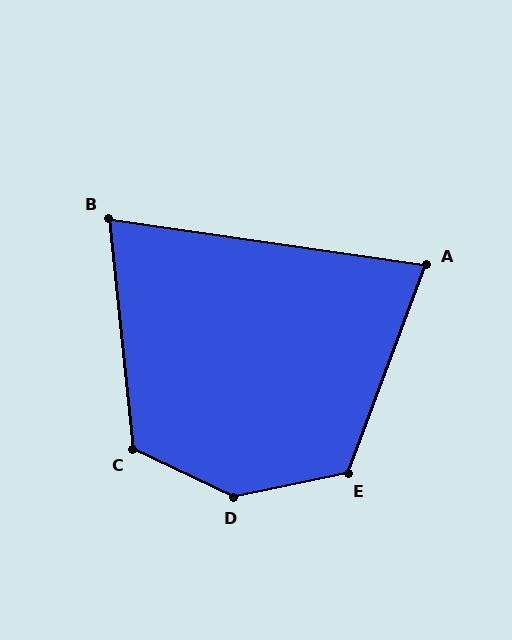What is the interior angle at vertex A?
Approximately 78 degrees (acute).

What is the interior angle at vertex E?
Approximately 122 degrees (obtuse).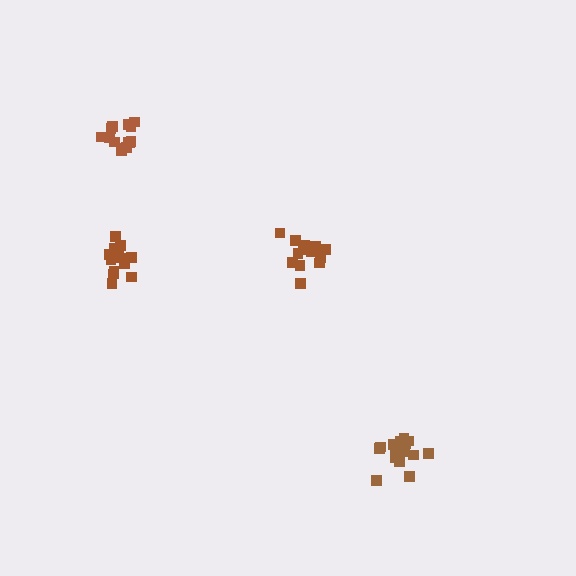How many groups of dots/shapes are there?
There are 4 groups.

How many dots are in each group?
Group 1: 14 dots, Group 2: 14 dots, Group 3: 16 dots, Group 4: 15 dots (59 total).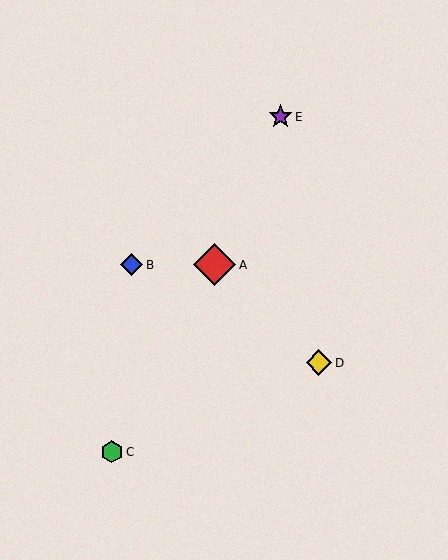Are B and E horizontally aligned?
No, B is at y≈265 and E is at y≈117.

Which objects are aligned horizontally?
Objects A, B are aligned horizontally.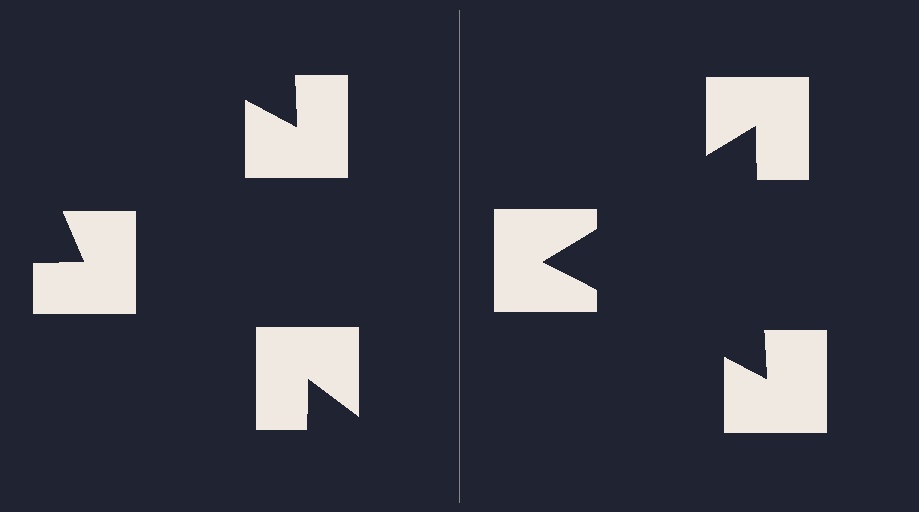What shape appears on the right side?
An illusory triangle.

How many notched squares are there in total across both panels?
6 — 3 on each side.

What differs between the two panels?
The notched squares are positioned identically on both sides; only the wedge orientations differ. On the right they align to a triangle; on the left they are misaligned.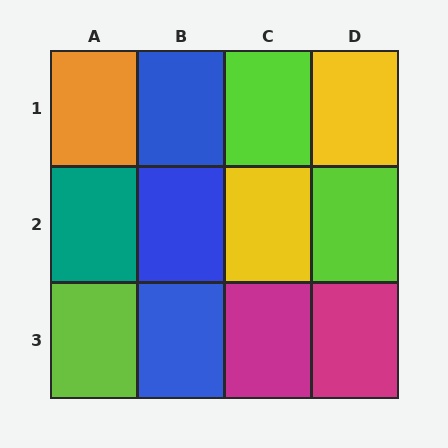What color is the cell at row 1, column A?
Orange.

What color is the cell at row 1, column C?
Lime.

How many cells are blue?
3 cells are blue.